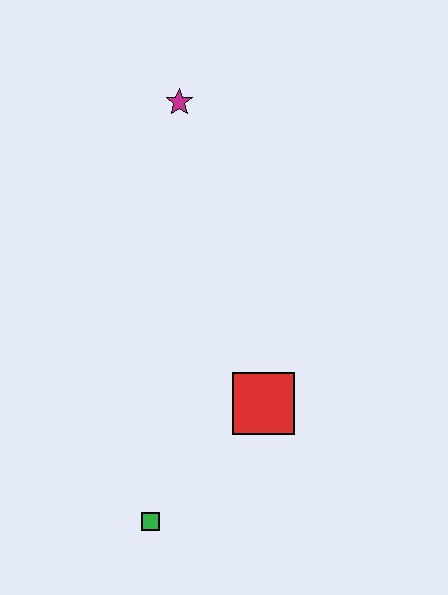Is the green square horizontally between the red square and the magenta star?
No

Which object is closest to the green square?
The red square is closest to the green square.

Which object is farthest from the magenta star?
The green square is farthest from the magenta star.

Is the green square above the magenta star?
No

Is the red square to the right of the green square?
Yes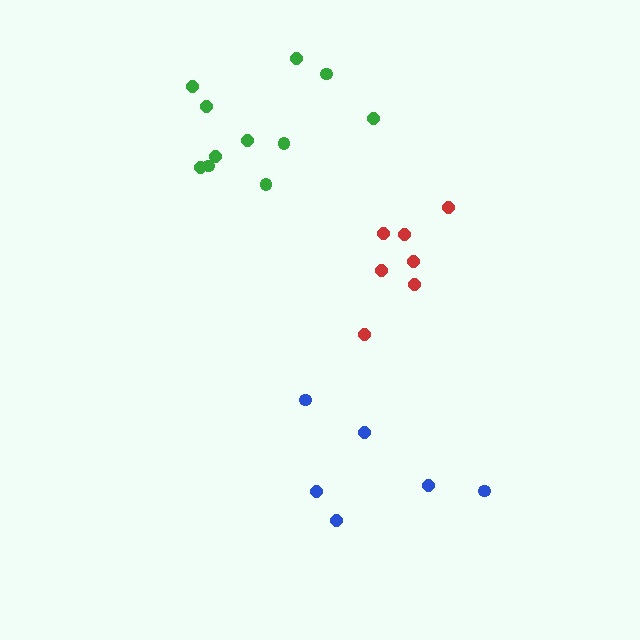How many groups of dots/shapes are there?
There are 3 groups.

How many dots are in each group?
Group 1: 11 dots, Group 2: 6 dots, Group 3: 7 dots (24 total).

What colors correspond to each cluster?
The clusters are colored: green, blue, red.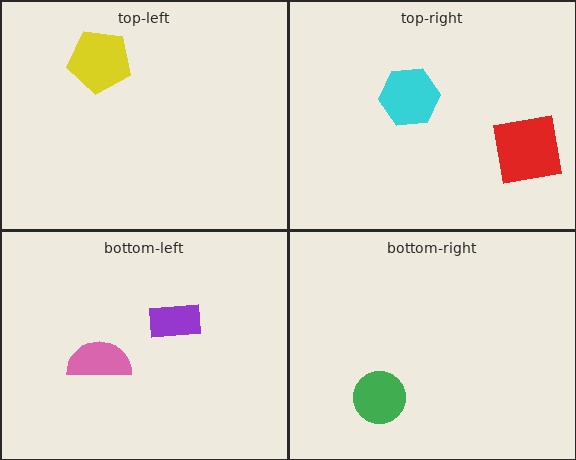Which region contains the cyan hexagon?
The top-right region.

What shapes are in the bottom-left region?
The purple rectangle, the pink semicircle.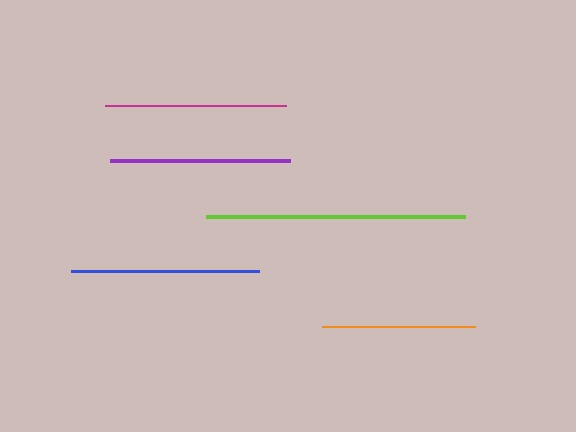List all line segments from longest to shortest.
From longest to shortest: lime, blue, magenta, purple, orange.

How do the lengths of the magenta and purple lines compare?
The magenta and purple lines are approximately the same length.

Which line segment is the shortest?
The orange line is the shortest at approximately 153 pixels.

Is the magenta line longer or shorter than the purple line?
The magenta line is longer than the purple line.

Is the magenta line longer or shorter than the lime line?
The lime line is longer than the magenta line.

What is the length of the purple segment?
The purple segment is approximately 180 pixels long.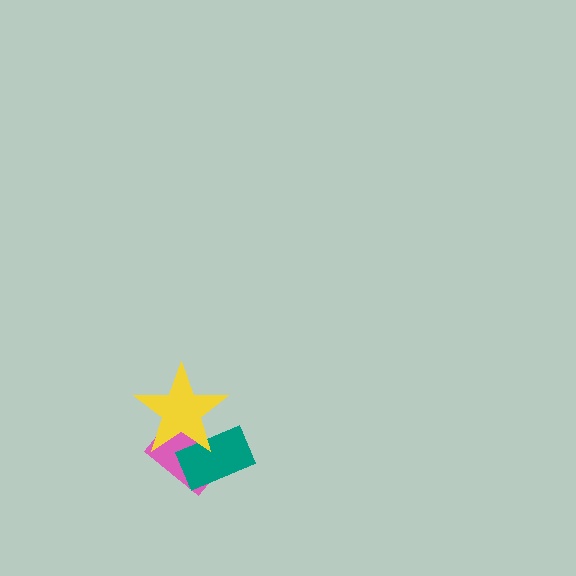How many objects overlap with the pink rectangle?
2 objects overlap with the pink rectangle.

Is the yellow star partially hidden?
No, no other shape covers it.